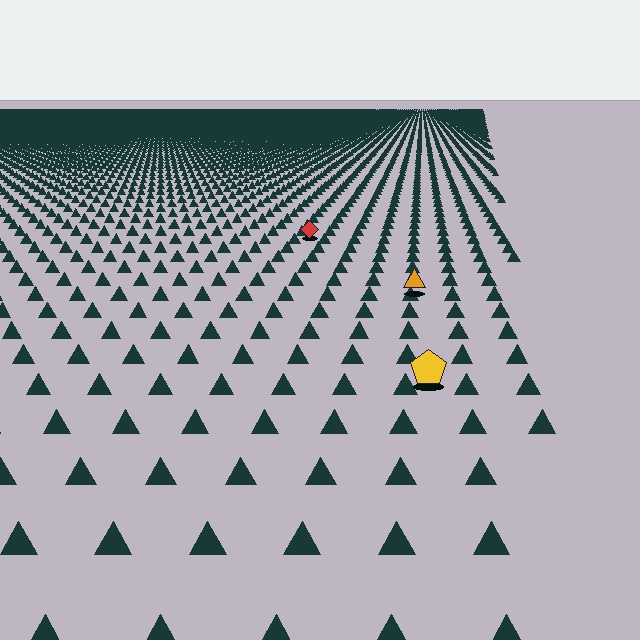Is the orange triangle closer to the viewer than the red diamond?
Yes. The orange triangle is closer — you can tell from the texture gradient: the ground texture is coarser near it.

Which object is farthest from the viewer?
The red diamond is farthest from the viewer. It appears smaller and the ground texture around it is denser.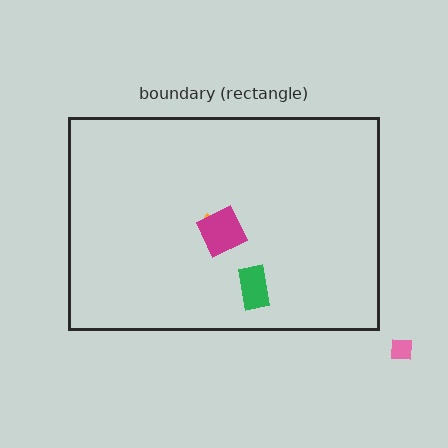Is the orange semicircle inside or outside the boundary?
Inside.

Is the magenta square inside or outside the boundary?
Inside.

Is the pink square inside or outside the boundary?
Outside.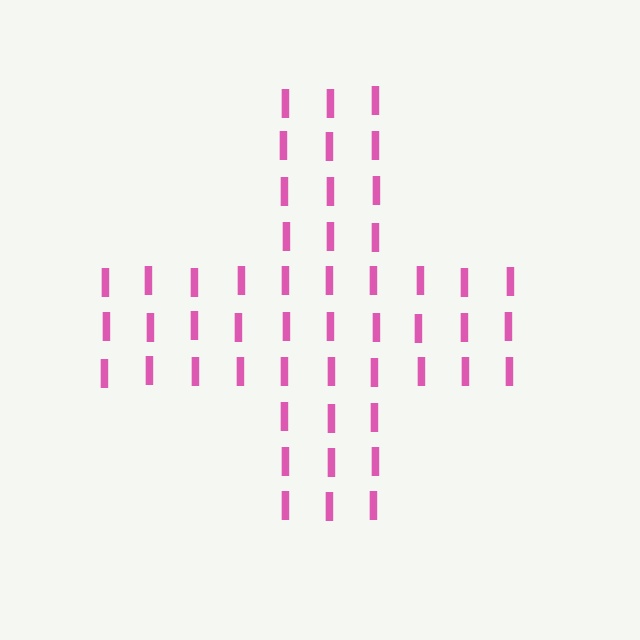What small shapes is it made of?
It is made of small letter I's.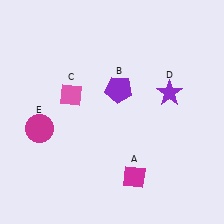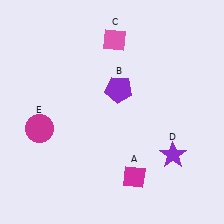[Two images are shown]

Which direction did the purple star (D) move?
The purple star (D) moved down.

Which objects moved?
The objects that moved are: the pink diamond (C), the purple star (D).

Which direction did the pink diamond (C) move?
The pink diamond (C) moved up.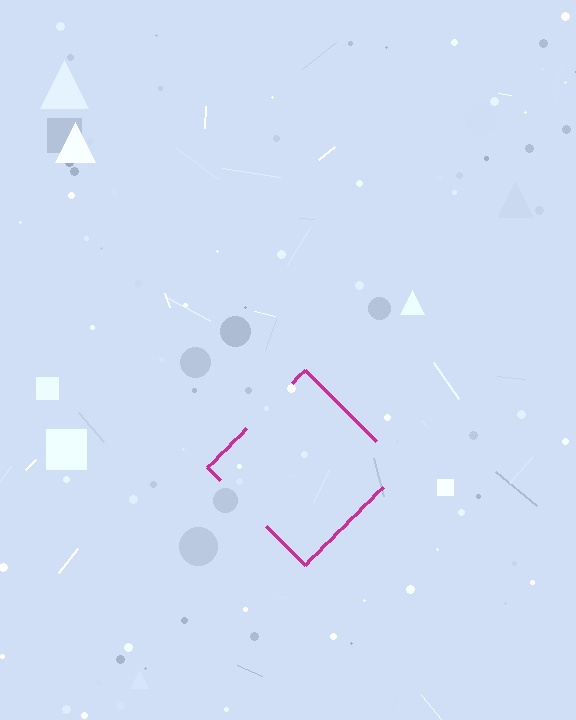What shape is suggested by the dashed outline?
The dashed outline suggests a diamond.